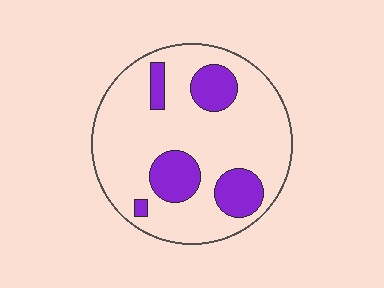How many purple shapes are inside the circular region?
5.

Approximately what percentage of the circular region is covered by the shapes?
Approximately 20%.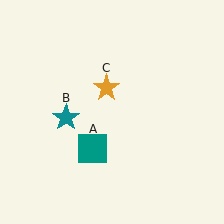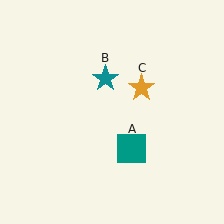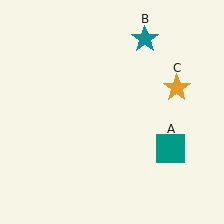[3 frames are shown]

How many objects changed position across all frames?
3 objects changed position: teal square (object A), teal star (object B), orange star (object C).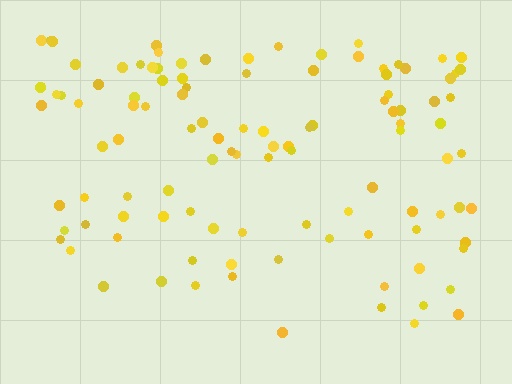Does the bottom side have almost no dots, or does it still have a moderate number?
Still a moderate number, just noticeably fewer than the top.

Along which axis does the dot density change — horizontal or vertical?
Vertical.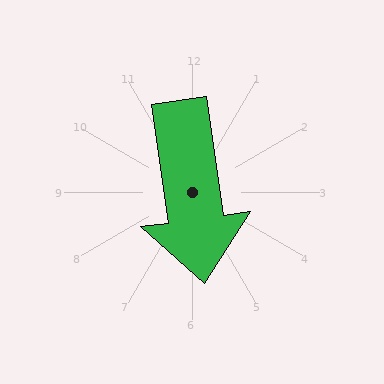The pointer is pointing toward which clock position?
Roughly 6 o'clock.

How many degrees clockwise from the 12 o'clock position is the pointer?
Approximately 172 degrees.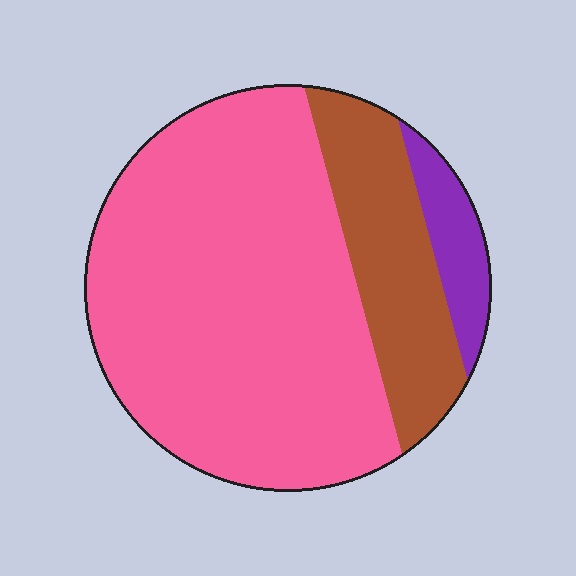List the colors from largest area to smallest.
From largest to smallest: pink, brown, purple.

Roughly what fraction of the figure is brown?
Brown takes up about one fifth (1/5) of the figure.